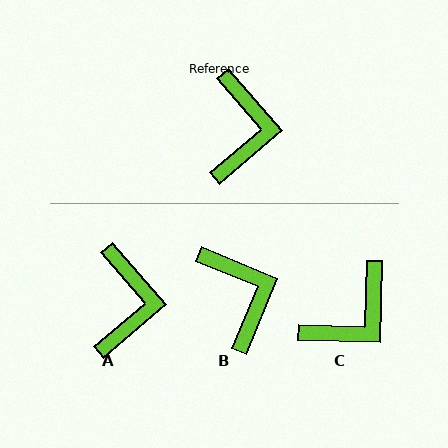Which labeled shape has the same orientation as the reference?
A.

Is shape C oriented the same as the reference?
No, it is off by about 43 degrees.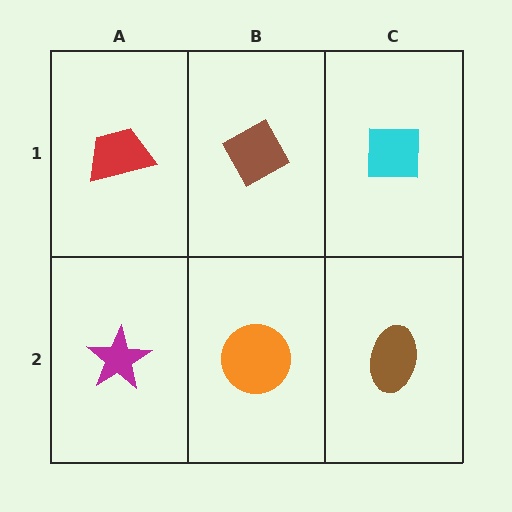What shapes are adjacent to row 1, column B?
An orange circle (row 2, column B), a red trapezoid (row 1, column A), a cyan square (row 1, column C).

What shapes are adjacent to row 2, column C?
A cyan square (row 1, column C), an orange circle (row 2, column B).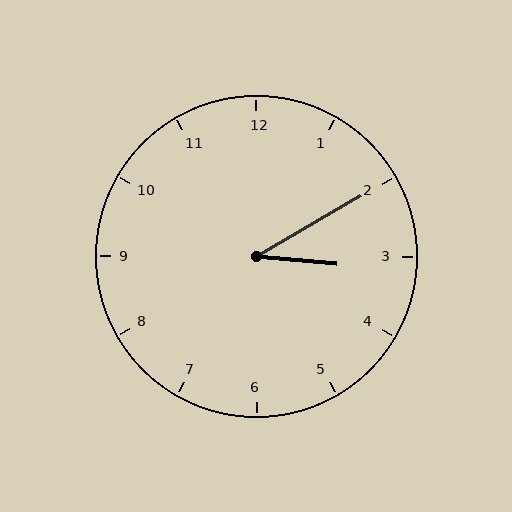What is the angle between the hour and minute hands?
Approximately 35 degrees.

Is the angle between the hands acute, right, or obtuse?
It is acute.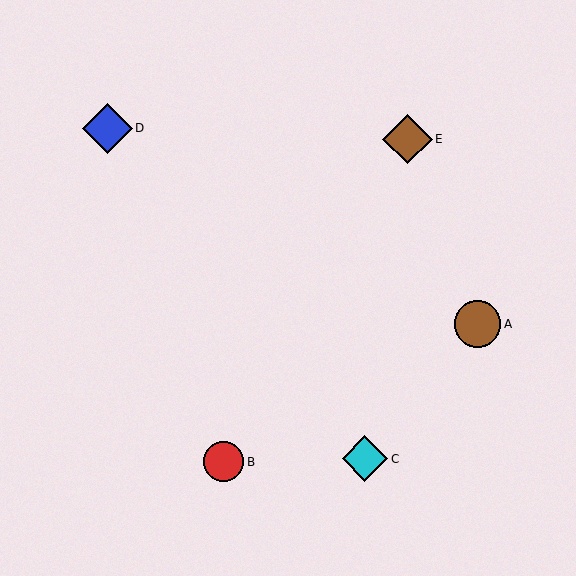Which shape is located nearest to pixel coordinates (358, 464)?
The cyan diamond (labeled C) at (365, 459) is nearest to that location.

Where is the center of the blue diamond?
The center of the blue diamond is at (107, 128).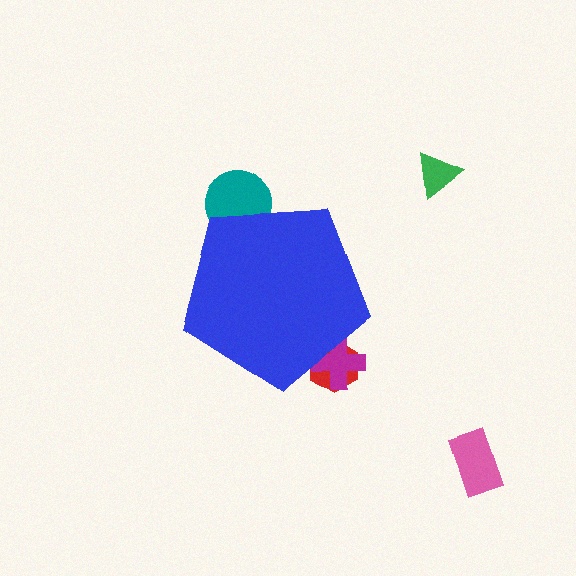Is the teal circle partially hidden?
Yes, the teal circle is partially hidden behind the blue pentagon.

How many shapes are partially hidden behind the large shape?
3 shapes are partially hidden.